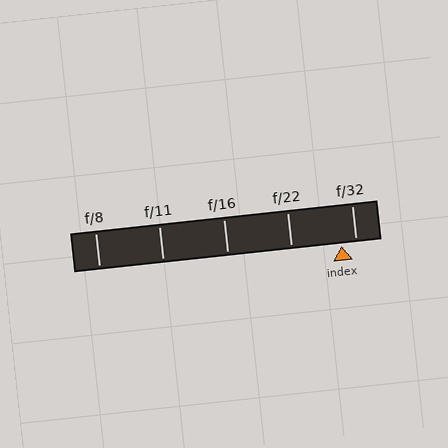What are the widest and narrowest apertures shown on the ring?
The widest aperture shown is f/8 and the narrowest is f/32.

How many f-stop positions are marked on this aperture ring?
There are 5 f-stop positions marked.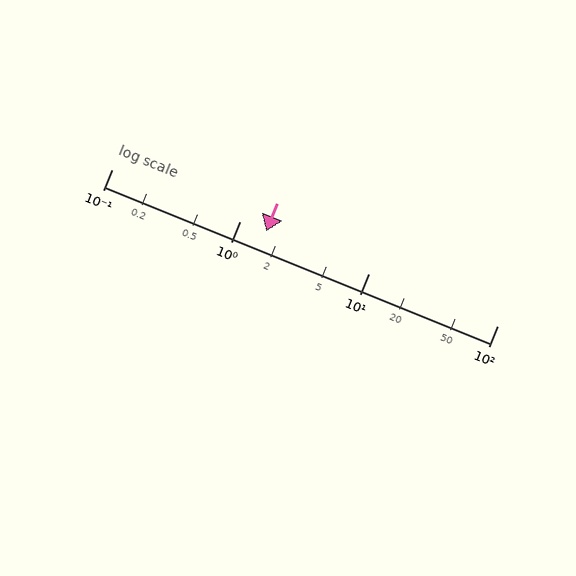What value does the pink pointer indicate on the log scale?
The pointer indicates approximately 1.6.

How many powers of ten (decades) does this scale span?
The scale spans 3 decades, from 0.1 to 100.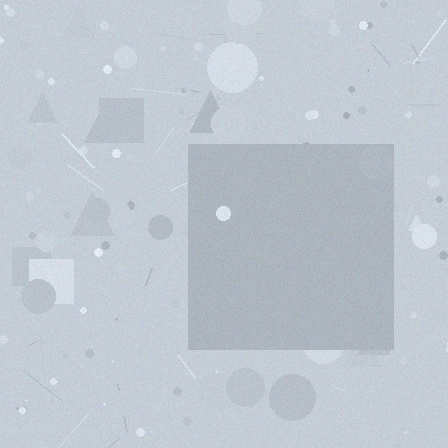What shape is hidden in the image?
A square is hidden in the image.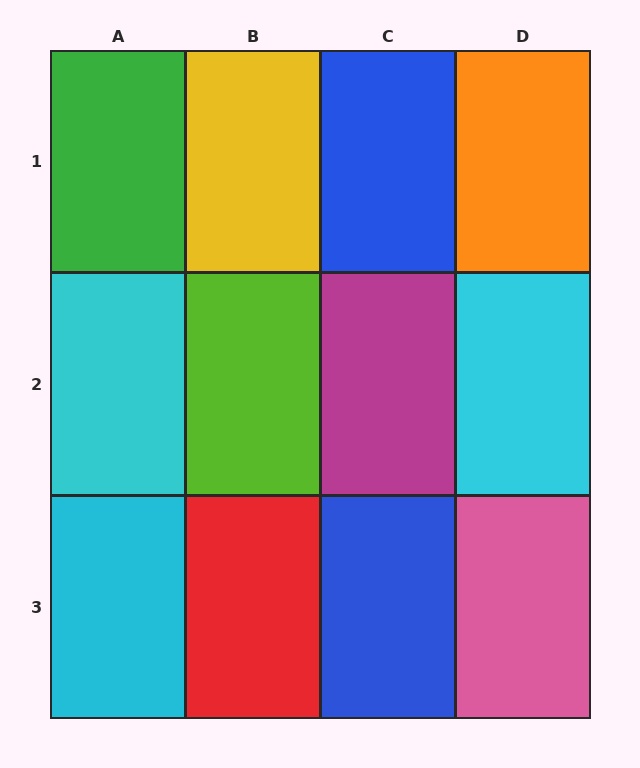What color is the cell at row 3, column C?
Blue.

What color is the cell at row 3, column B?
Red.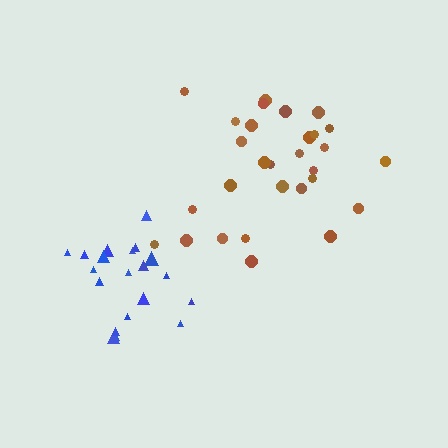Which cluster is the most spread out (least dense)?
Brown.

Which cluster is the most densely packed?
Blue.